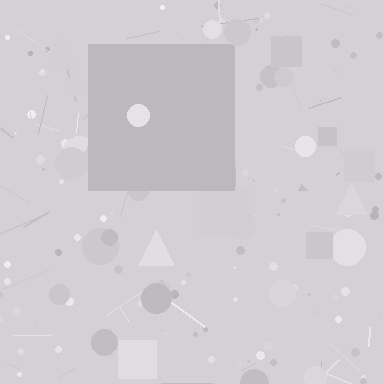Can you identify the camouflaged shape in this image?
The camouflaged shape is a square.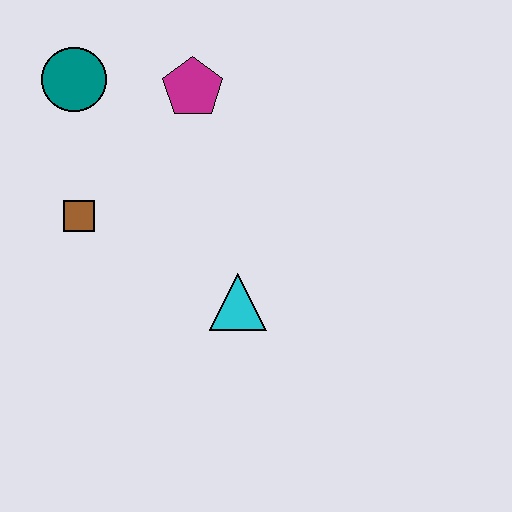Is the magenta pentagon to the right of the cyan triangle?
No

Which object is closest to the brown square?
The teal circle is closest to the brown square.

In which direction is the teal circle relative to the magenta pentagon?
The teal circle is to the left of the magenta pentagon.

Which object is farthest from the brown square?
The cyan triangle is farthest from the brown square.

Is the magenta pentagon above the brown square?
Yes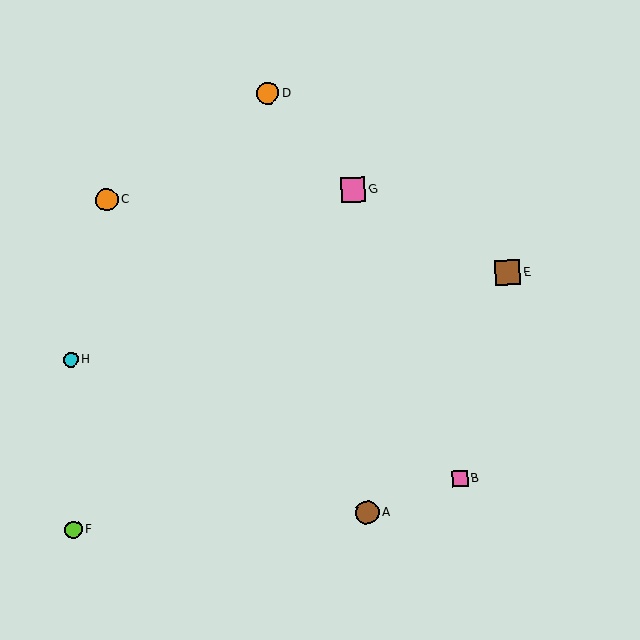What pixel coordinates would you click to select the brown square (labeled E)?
Click at (508, 273) to select the brown square E.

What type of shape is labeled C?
Shape C is an orange circle.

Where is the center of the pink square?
The center of the pink square is at (460, 479).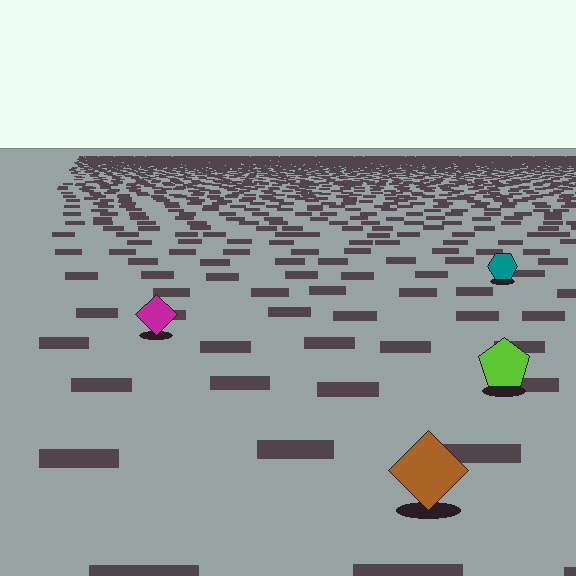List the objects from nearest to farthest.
From nearest to farthest: the brown diamond, the lime pentagon, the magenta diamond, the teal hexagon.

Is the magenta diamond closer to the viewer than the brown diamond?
No. The brown diamond is closer — you can tell from the texture gradient: the ground texture is coarser near it.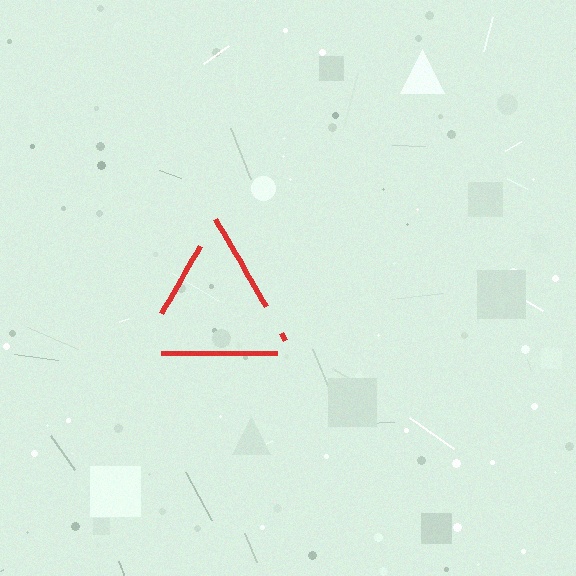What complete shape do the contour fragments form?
The contour fragments form a triangle.